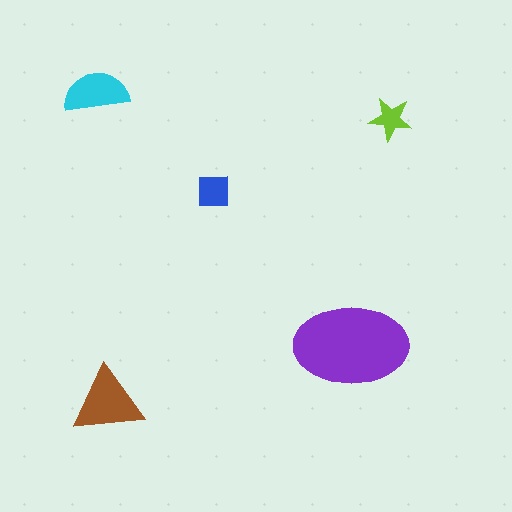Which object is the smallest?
The lime star.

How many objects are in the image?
There are 5 objects in the image.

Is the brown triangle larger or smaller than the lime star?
Larger.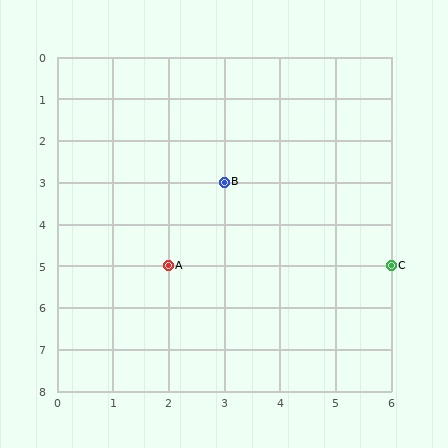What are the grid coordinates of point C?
Point C is at grid coordinates (6, 5).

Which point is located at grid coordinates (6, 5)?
Point C is at (6, 5).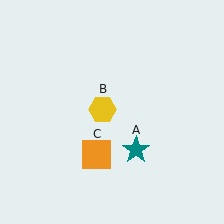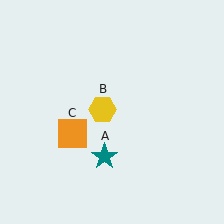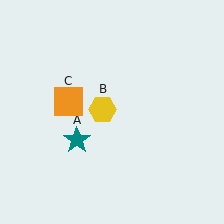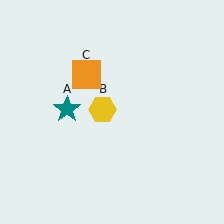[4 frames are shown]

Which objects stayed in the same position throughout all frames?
Yellow hexagon (object B) remained stationary.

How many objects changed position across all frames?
2 objects changed position: teal star (object A), orange square (object C).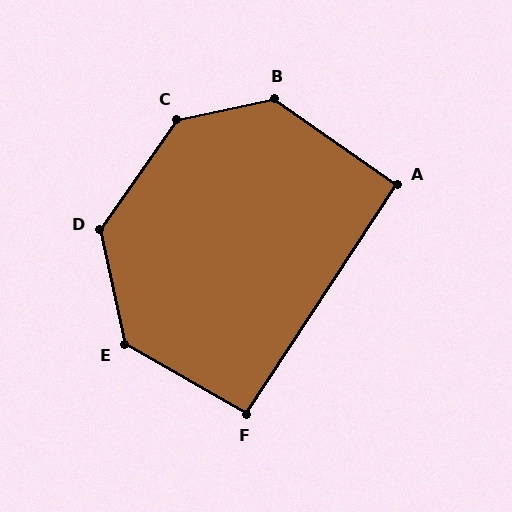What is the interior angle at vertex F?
Approximately 94 degrees (approximately right).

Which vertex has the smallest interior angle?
A, at approximately 92 degrees.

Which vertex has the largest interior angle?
C, at approximately 137 degrees.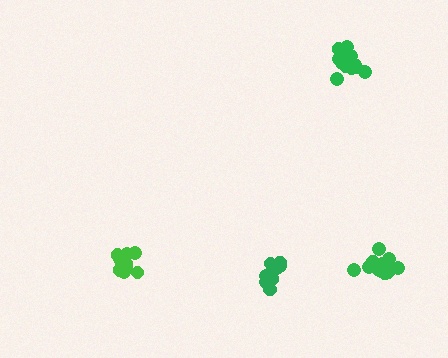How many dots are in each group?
Group 1: 10 dots, Group 2: 13 dots, Group 3: 10 dots, Group 4: 15 dots (48 total).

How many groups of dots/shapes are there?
There are 4 groups.